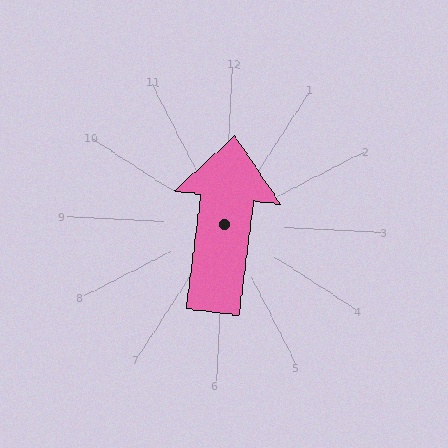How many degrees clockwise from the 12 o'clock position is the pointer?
Approximately 4 degrees.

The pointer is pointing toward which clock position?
Roughly 12 o'clock.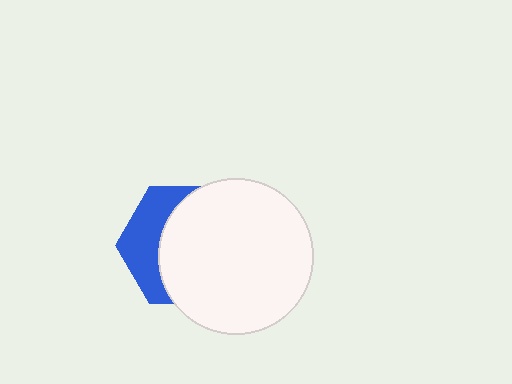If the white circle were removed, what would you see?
You would see the complete blue hexagon.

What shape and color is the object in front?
The object in front is a white circle.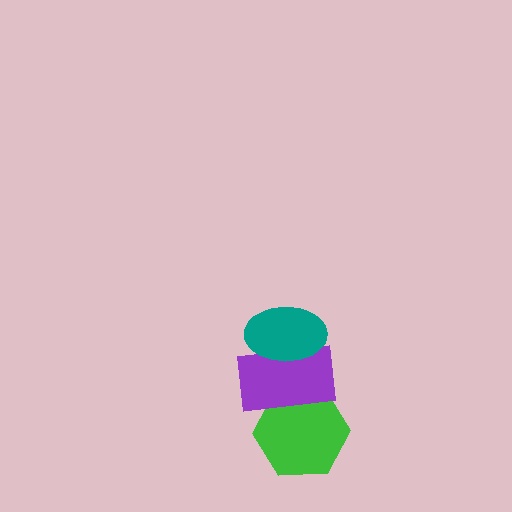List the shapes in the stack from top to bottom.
From top to bottom: the teal ellipse, the purple rectangle, the green hexagon.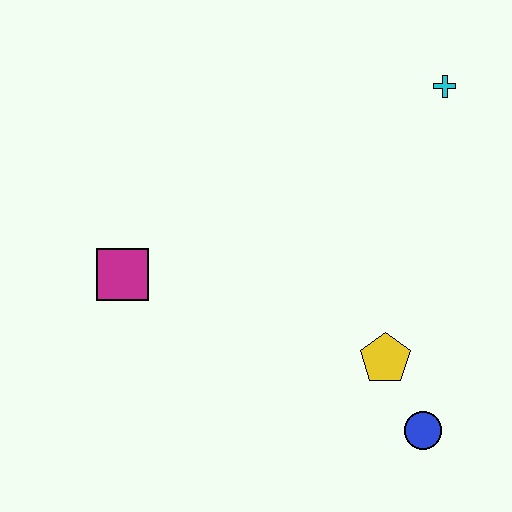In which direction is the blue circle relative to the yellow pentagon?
The blue circle is below the yellow pentagon.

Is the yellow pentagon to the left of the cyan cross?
Yes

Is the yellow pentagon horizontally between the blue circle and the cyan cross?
No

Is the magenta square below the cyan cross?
Yes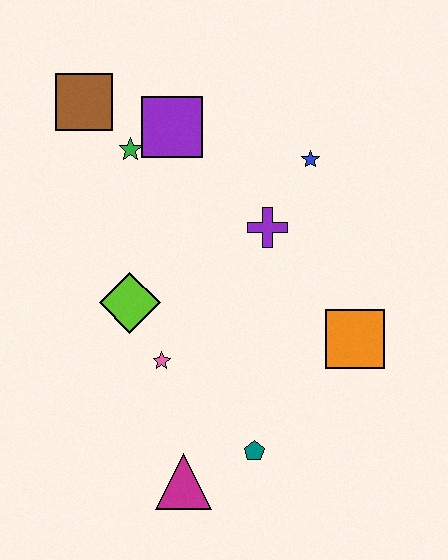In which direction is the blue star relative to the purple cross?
The blue star is above the purple cross.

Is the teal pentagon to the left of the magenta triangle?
No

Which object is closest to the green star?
The purple square is closest to the green star.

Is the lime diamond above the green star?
No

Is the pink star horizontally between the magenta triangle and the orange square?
No